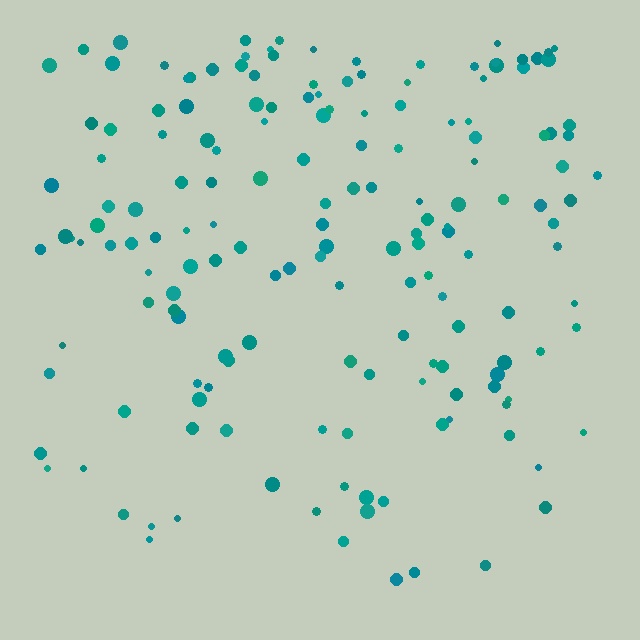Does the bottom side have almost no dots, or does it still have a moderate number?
Still a moderate number, just noticeably fewer than the top.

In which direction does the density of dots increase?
From bottom to top, with the top side densest.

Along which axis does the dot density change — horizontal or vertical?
Vertical.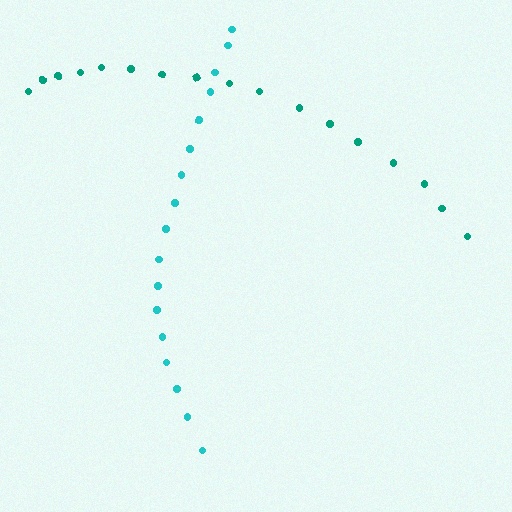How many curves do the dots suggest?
There are 2 distinct paths.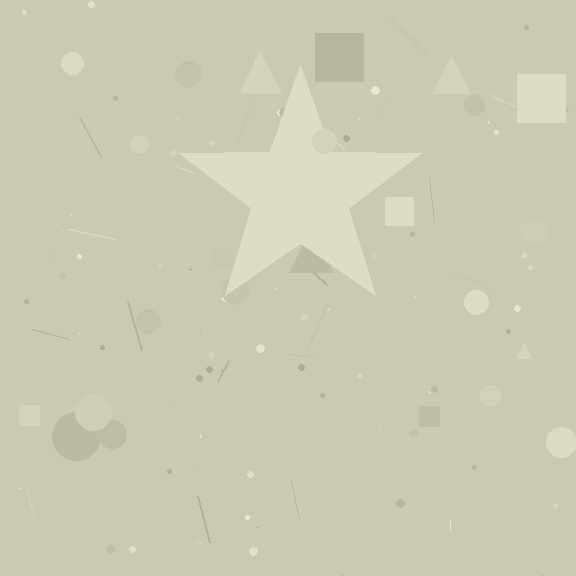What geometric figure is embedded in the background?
A star is embedded in the background.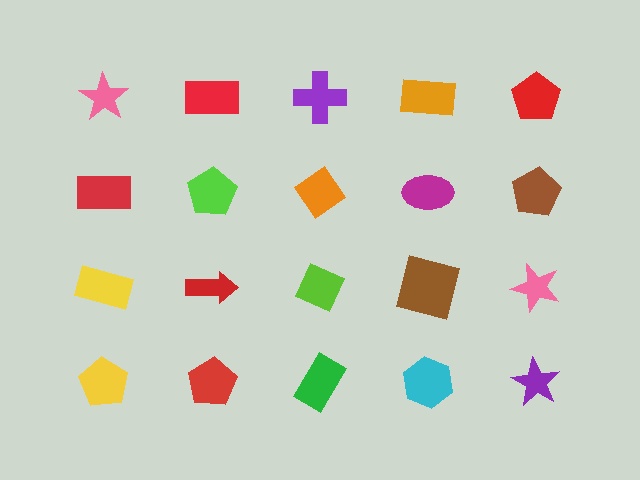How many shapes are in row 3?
5 shapes.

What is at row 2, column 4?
A magenta ellipse.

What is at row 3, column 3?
A lime diamond.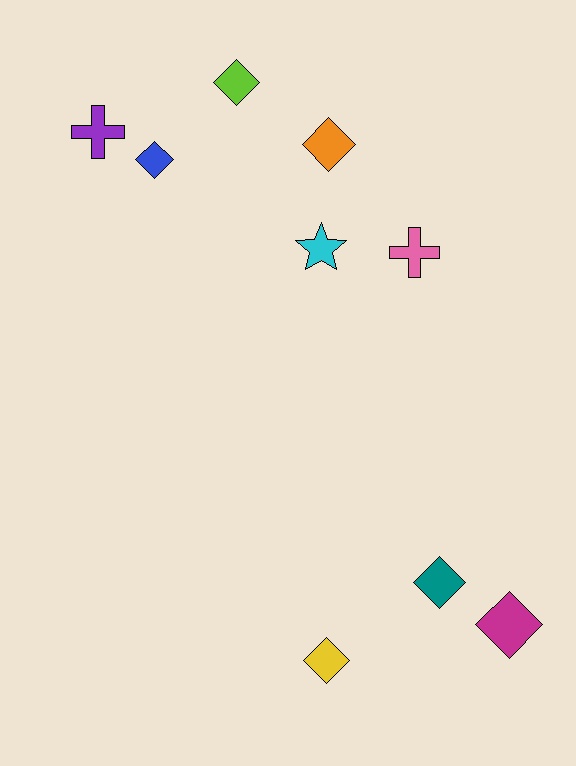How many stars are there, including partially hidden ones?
There is 1 star.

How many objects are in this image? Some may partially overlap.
There are 9 objects.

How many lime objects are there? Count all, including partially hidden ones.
There is 1 lime object.